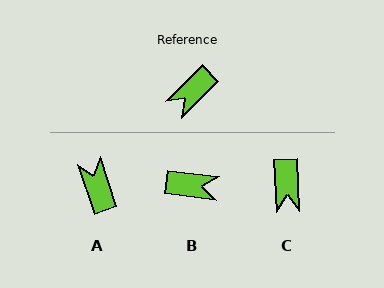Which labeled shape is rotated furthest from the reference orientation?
B, about 128 degrees away.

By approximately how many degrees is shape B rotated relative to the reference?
Approximately 128 degrees counter-clockwise.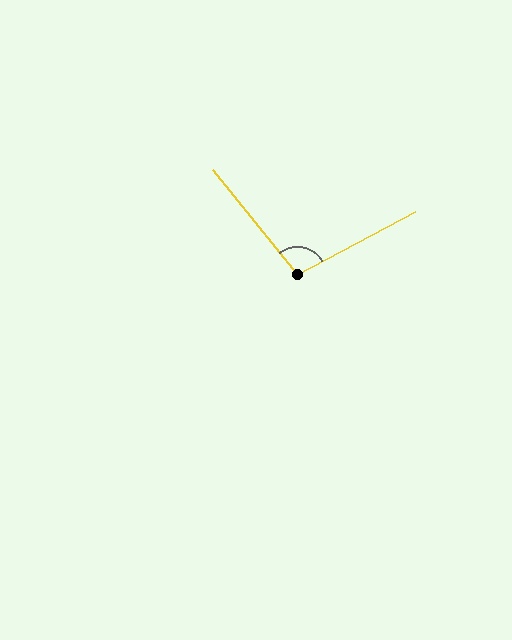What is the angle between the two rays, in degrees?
Approximately 101 degrees.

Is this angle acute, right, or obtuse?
It is obtuse.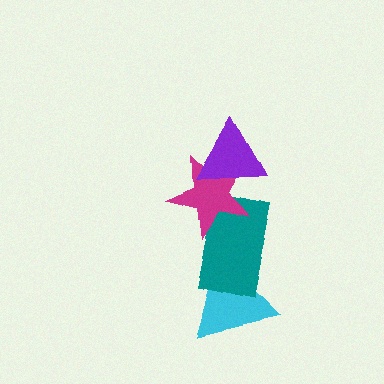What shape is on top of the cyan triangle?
The teal rectangle is on top of the cyan triangle.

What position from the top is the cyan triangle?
The cyan triangle is 4th from the top.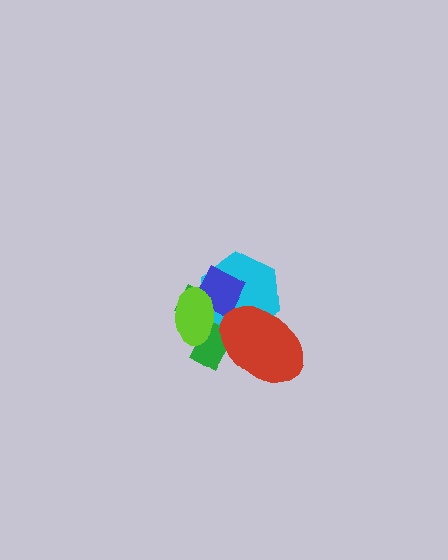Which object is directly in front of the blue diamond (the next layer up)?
The red ellipse is directly in front of the blue diamond.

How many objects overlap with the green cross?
4 objects overlap with the green cross.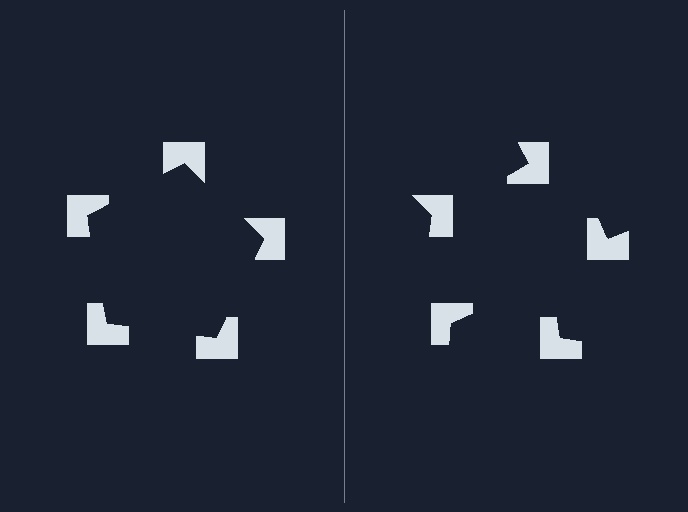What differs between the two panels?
The notched squares are positioned identically on both sides; only the wedge orientations differ. On the left they align to a pentagon; on the right they are misaligned.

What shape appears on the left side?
An illusory pentagon.